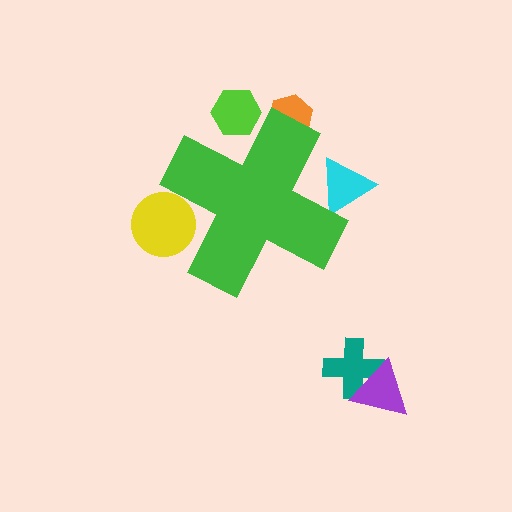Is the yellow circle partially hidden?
Yes, the yellow circle is partially hidden behind the green cross.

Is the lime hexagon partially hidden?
Yes, the lime hexagon is partially hidden behind the green cross.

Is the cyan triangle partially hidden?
Yes, the cyan triangle is partially hidden behind the green cross.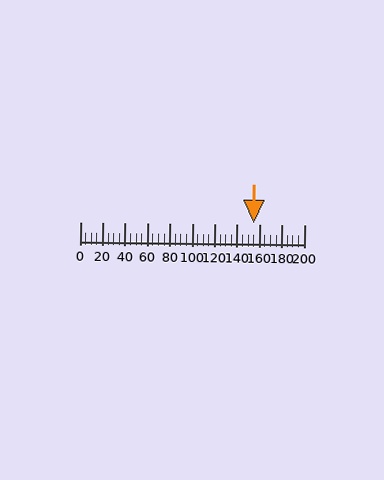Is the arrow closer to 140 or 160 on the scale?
The arrow is closer to 160.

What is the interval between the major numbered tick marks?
The major tick marks are spaced 20 units apart.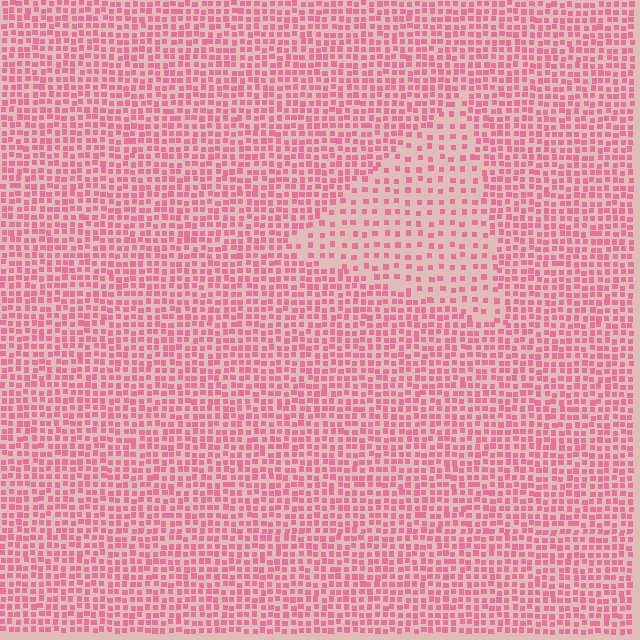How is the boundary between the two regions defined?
The boundary is defined by a change in element density (approximately 2.0x ratio). All elements are the same color, size, and shape.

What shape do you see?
I see a triangle.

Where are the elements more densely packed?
The elements are more densely packed outside the triangle boundary.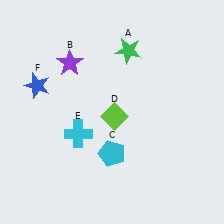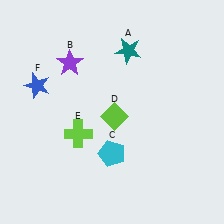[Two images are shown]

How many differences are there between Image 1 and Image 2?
There are 2 differences between the two images.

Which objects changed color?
A changed from green to teal. E changed from cyan to lime.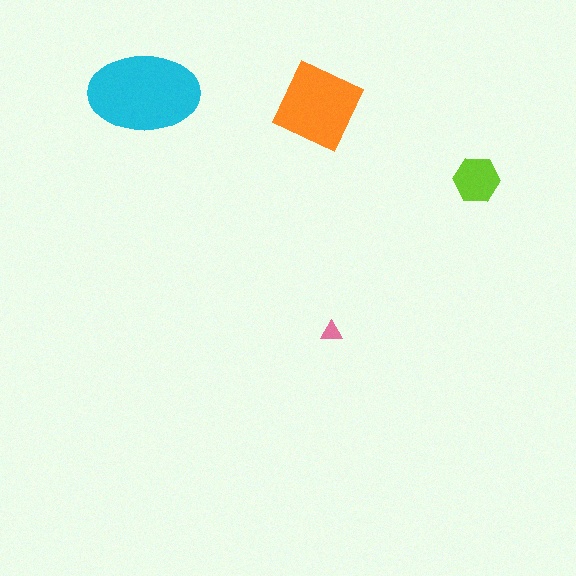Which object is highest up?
The cyan ellipse is topmost.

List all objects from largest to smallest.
The cyan ellipse, the orange square, the lime hexagon, the pink triangle.